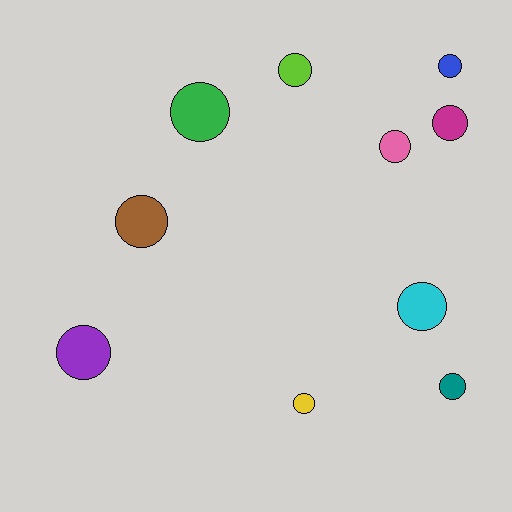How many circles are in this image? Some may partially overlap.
There are 10 circles.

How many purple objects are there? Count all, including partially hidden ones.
There is 1 purple object.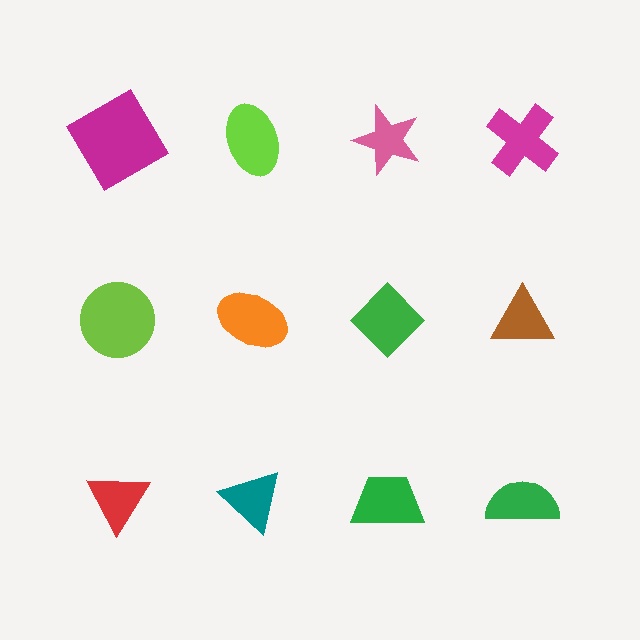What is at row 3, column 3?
A green trapezoid.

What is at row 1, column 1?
A magenta diamond.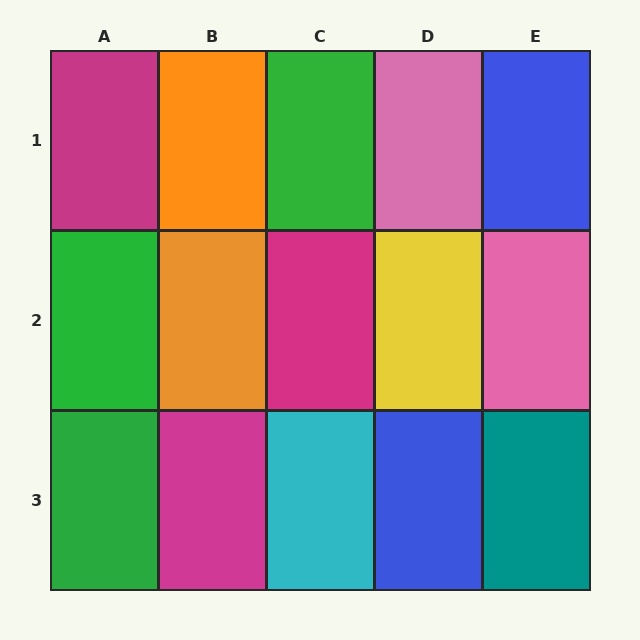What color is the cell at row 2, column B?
Orange.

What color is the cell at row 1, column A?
Magenta.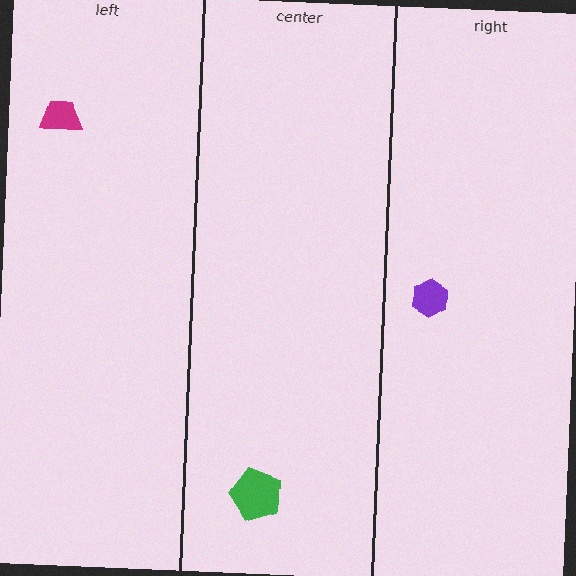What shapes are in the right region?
The purple hexagon.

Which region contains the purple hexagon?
The right region.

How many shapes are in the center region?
1.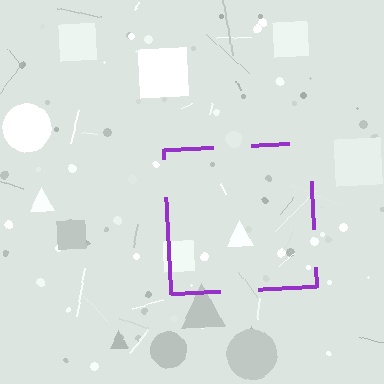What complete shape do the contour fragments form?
The contour fragments form a square.